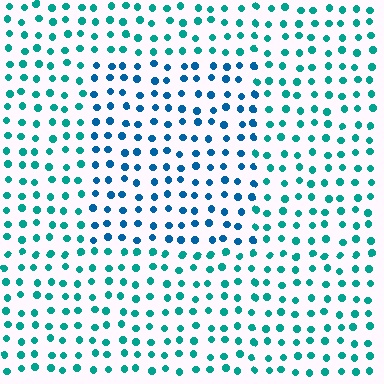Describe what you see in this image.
The image is filled with small teal elements in a uniform arrangement. A rectangle-shaped region is visible where the elements are tinted to a slightly different hue, forming a subtle color boundary.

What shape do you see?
I see a rectangle.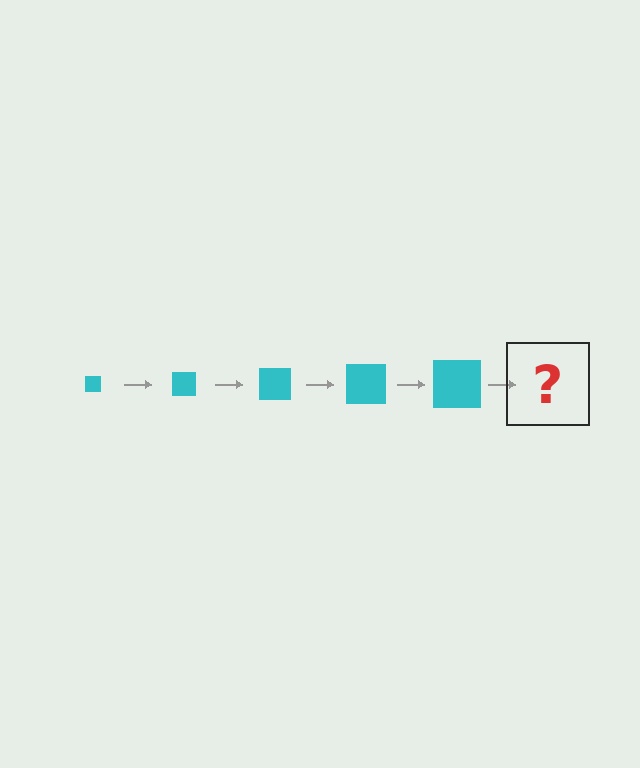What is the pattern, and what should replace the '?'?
The pattern is that the square gets progressively larger each step. The '?' should be a cyan square, larger than the previous one.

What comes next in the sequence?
The next element should be a cyan square, larger than the previous one.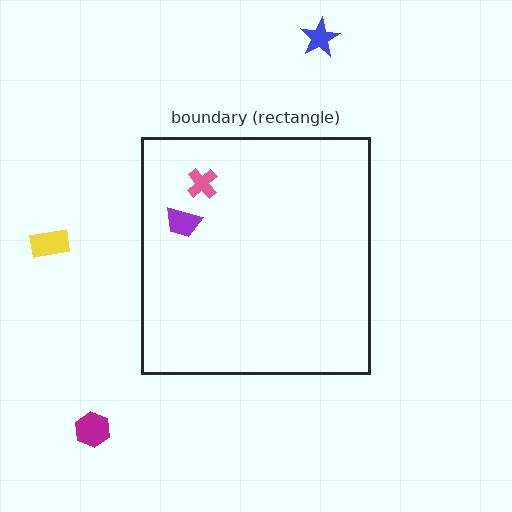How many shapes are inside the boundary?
2 inside, 3 outside.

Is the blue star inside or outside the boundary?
Outside.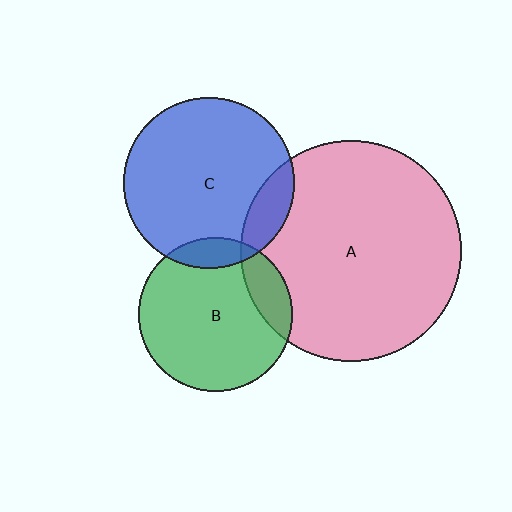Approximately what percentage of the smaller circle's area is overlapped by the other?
Approximately 15%.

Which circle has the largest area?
Circle A (pink).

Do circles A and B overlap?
Yes.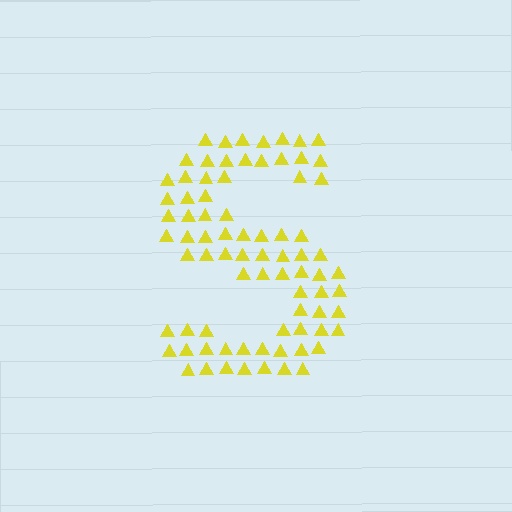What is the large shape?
The large shape is the letter S.